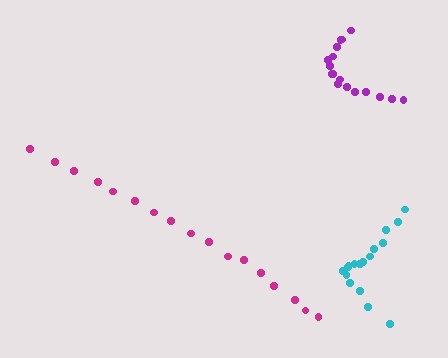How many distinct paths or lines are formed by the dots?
There are 3 distinct paths.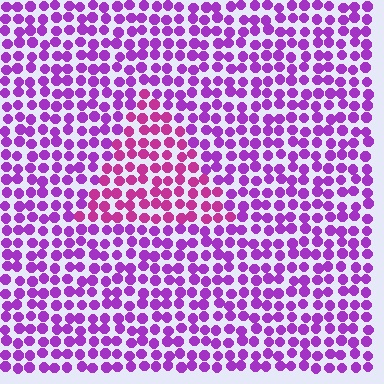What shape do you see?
I see a triangle.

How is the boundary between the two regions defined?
The boundary is defined purely by a slight shift in hue (about 32 degrees). Spacing, size, and orientation are identical on both sides.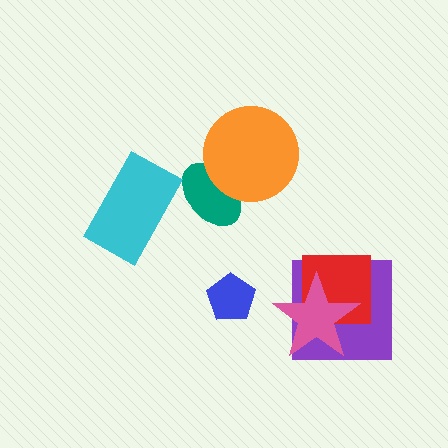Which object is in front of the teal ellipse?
The orange circle is in front of the teal ellipse.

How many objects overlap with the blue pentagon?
0 objects overlap with the blue pentagon.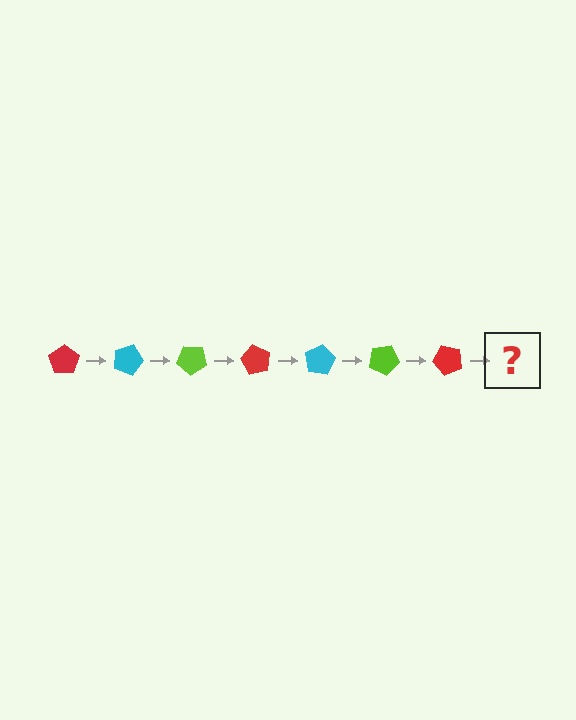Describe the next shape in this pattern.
It should be a cyan pentagon, rotated 140 degrees from the start.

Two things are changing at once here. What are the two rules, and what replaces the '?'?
The two rules are that it rotates 20 degrees each step and the color cycles through red, cyan, and lime. The '?' should be a cyan pentagon, rotated 140 degrees from the start.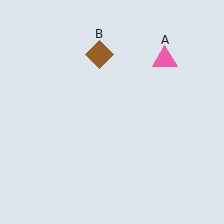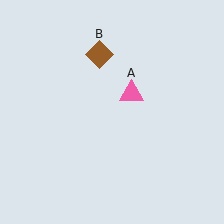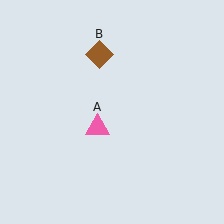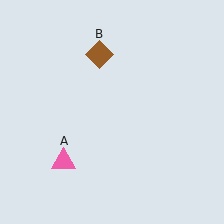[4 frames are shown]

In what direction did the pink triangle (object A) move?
The pink triangle (object A) moved down and to the left.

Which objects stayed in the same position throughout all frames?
Brown diamond (object B) remained stationary.